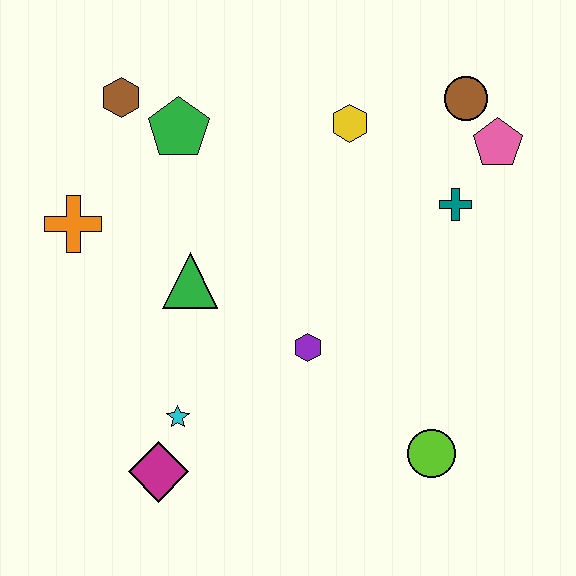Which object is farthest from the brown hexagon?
The lime circle is farthest from the brown hexagon.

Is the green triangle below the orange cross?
Yes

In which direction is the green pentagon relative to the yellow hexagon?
The green pentagon is to the left of the yellow hexagon.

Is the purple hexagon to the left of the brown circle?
Yes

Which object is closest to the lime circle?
The purple hexagon is closest to the lime circle.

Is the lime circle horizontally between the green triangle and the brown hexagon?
No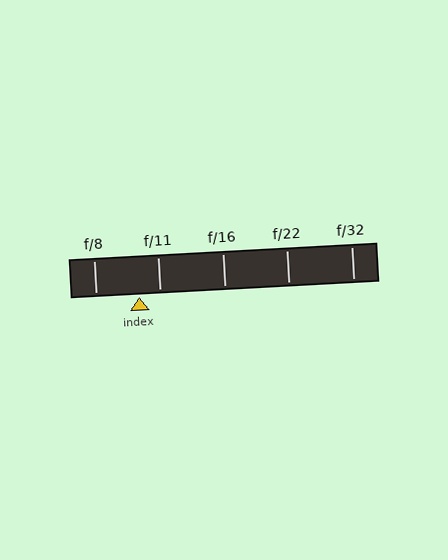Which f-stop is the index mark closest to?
The index mark is closest to f/11.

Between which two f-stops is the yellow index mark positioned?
The index mark is between f/8 and f/11.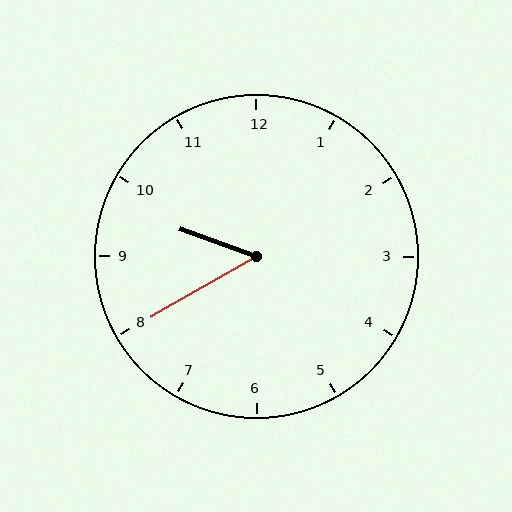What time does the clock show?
9:40.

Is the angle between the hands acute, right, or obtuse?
It is acute.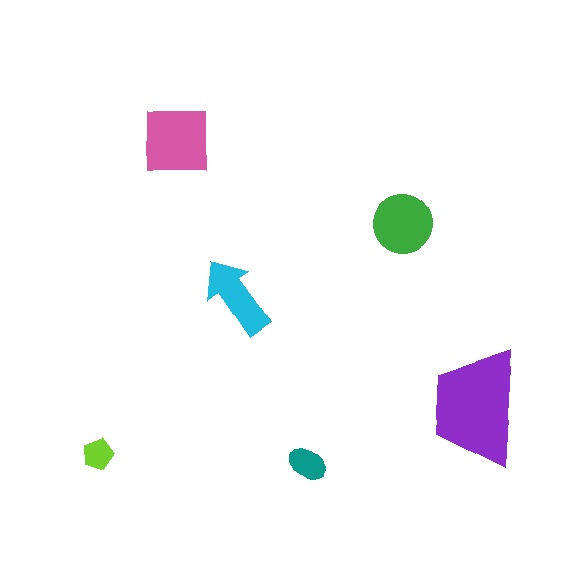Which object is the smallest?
The lime pentagon.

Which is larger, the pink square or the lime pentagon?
The pink square.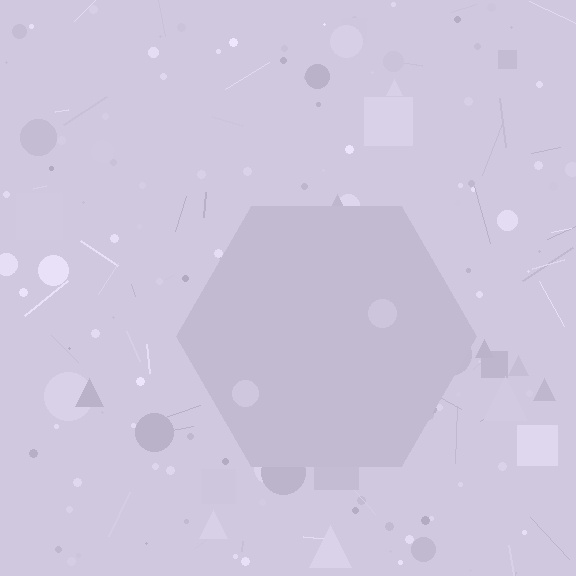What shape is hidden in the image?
A hexagon is hidden in the image.